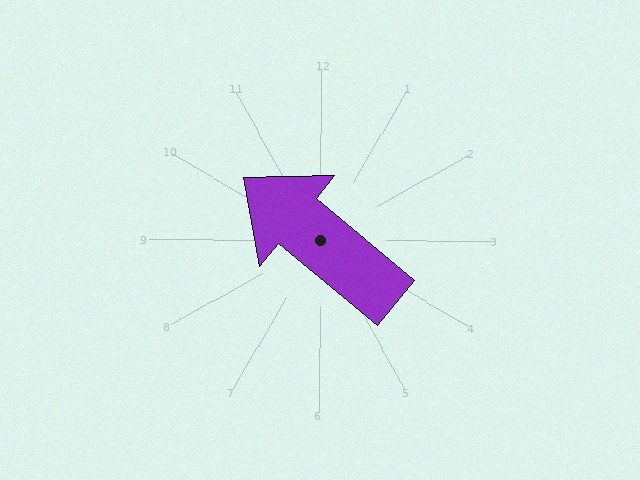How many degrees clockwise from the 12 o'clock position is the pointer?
Approximately 310 degrees.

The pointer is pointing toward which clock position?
Roughly 10 o'clock.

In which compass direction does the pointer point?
Northwest.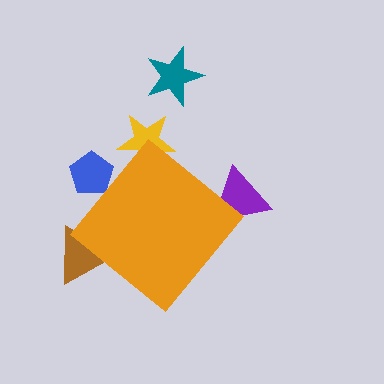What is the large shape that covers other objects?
An orange diamond.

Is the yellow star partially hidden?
Yes, the yellow star is partially hidden behind the orange diamond.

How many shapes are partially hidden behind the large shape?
4 shapes are partially hidden.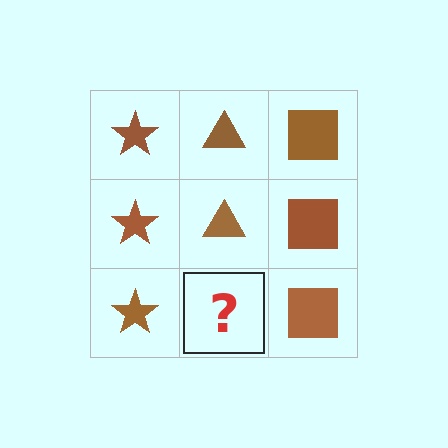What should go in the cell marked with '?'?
The missing cell should contain a brown triangle.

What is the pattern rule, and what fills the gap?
The rule is that each column has a consistent shape. The gap should be filled with a brown triangle.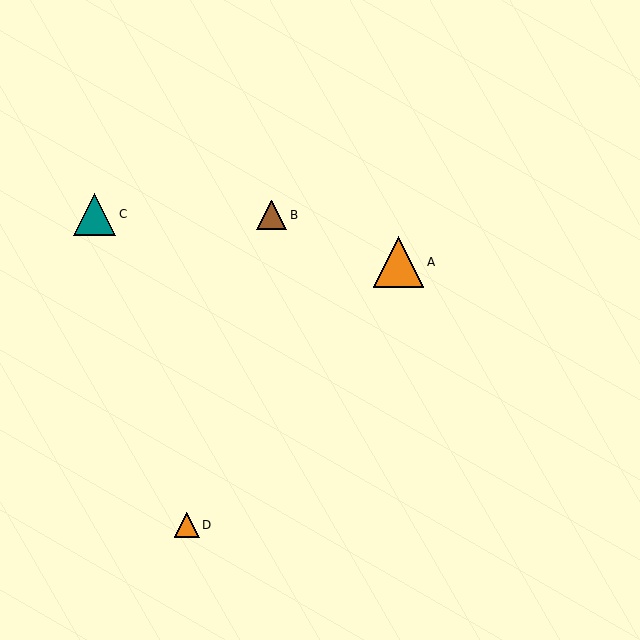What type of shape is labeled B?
Shape B is a brown triangle.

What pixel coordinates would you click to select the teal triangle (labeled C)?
Click at (94, 214) to select the teal triangle C.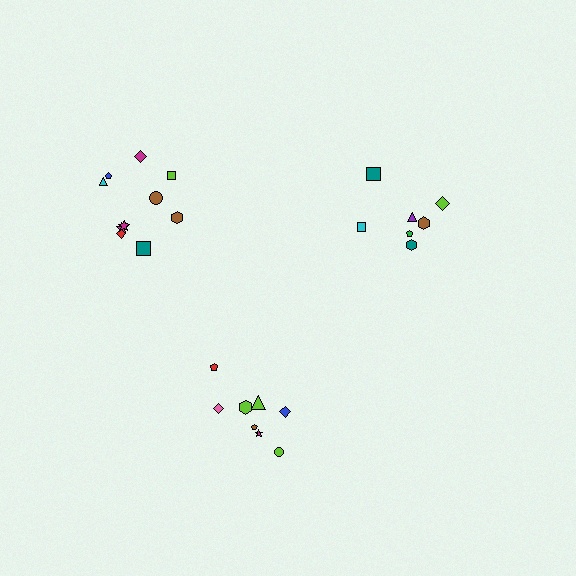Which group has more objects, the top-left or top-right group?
The top-left group.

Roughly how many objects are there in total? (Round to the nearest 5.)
Roughly 25 objects in total.